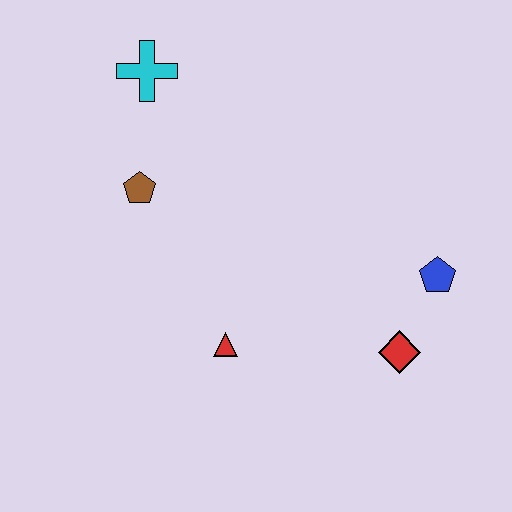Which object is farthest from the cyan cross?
The red diamond is farthest from the cyan cross.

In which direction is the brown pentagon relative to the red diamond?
The brown pentagon is to the left of the red diamond.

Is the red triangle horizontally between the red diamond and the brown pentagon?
Yes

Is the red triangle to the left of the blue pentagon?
Yes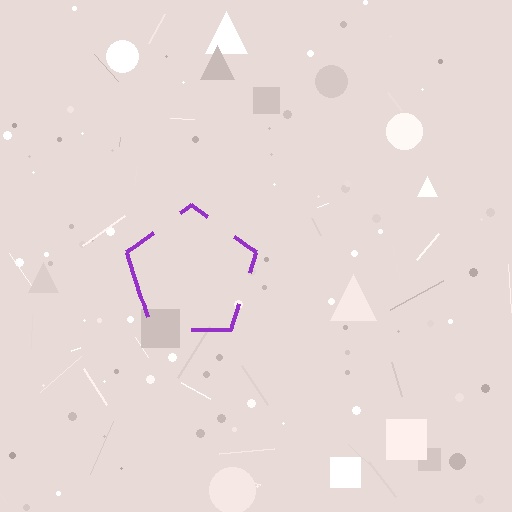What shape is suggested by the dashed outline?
The dashed outline suggests a pentagon.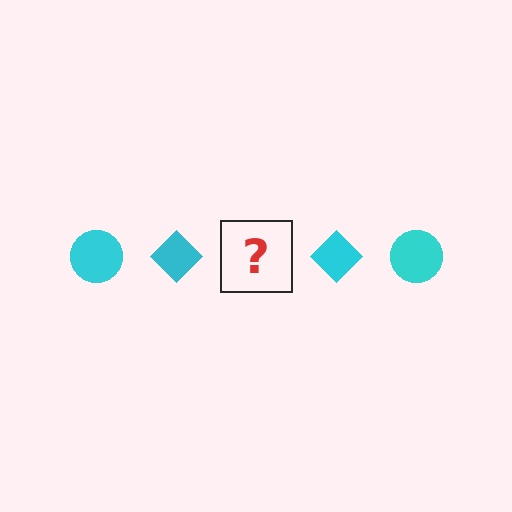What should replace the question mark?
The question mark should be replaced with a cyan circle.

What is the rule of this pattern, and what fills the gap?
The rule is that the pattern cycles through circle, diamond shapes in cyan. The gap should be filled with a cyan circle.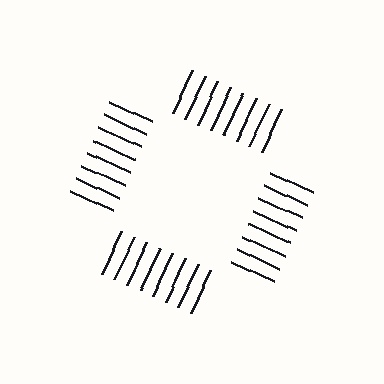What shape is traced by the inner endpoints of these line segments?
An illusory square — the line segments terminate on its edges but no continuous stroke is drawn.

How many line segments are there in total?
32 — 8 along each of the 4 edges.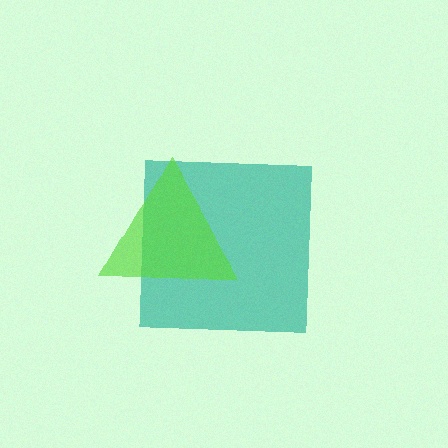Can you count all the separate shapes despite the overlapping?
Yes, there are 2 separate shapes.